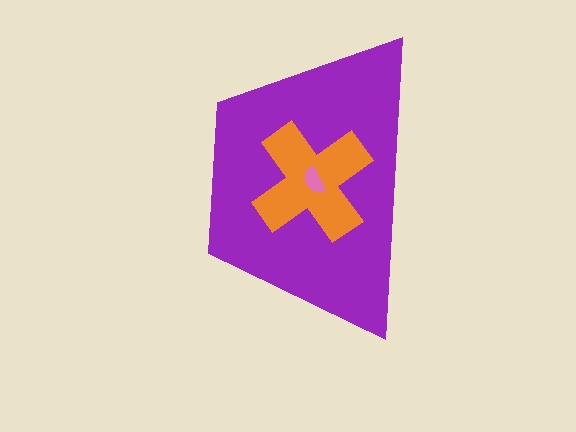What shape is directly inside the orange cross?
The pink semicircle.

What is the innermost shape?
The pink semicircle.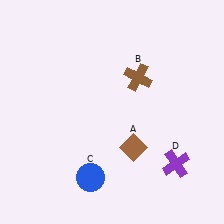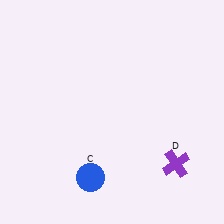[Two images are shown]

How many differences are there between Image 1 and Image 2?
There are 2 differences between the two images.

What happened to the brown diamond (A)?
The brown diamond (A) was removed in Image 2. It was in the bottom-right area of Image 1.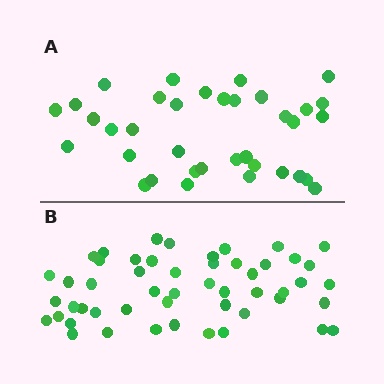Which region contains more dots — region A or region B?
Region B (the bottom region) has more dots.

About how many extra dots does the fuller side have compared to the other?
Region B has approximately 15 more dots than region A.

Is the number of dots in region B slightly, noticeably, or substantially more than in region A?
Region B has noticeably more, but not dramatically so. The ratio is roughly 1.4 to 1.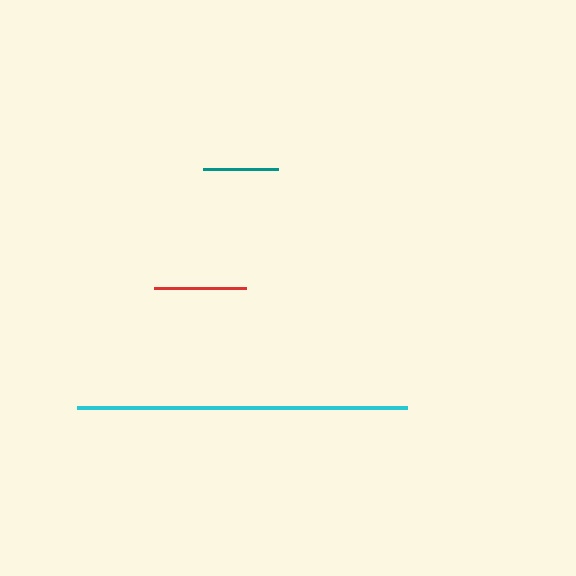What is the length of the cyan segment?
The cyan segment is approximately 330 pixels long.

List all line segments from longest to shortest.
From longest to shortest: cyan, red, teal.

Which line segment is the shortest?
The teal line is the shortest at approximately 75 pixels.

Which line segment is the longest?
The cyan line is the longest at approximately 330 pixels.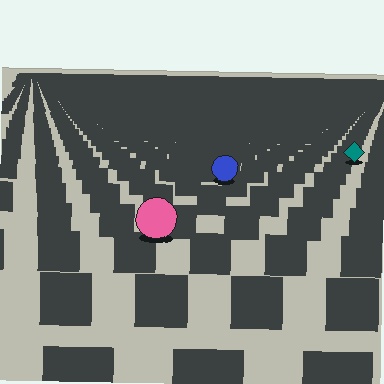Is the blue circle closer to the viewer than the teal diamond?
Yes. The blue circle is closer — you can tell from the texture gradient: the ground texture is coarser near it.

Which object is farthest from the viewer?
The teal diamond is farthest from the viewer. It appears smaller and the ground texture around it is denser.